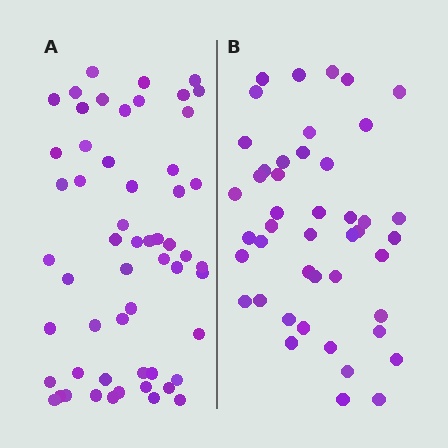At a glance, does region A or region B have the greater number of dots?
Region A (the left region) has more dots.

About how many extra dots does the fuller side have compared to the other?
Region A has roughly 12 or so more dots than region B.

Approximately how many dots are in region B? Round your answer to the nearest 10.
About 40 dots. (The exact count is 45, which rounds to 40.)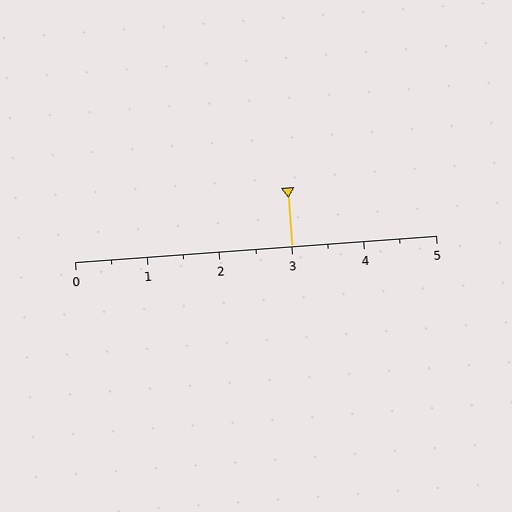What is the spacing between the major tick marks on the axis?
The major ticks are spaced 1 apart.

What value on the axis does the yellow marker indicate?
The marker indicates approximately 3.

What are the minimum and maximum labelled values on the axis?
The axis runs from 0 to 5.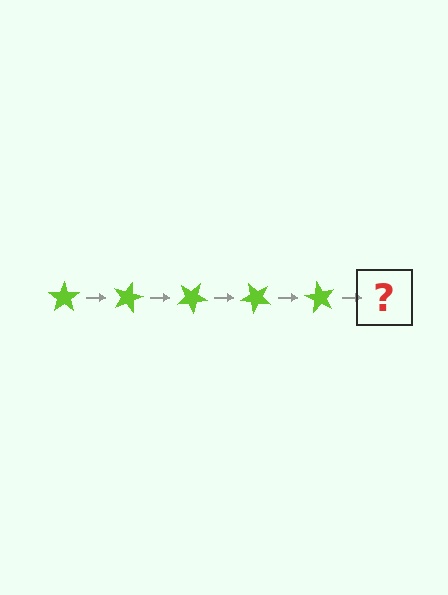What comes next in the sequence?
The next element should be a lime star rotated 75 degrees.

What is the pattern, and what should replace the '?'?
The pattern is that the star rotates 15 degrees each step. The '?' should be a lime star rotated 75 degrees.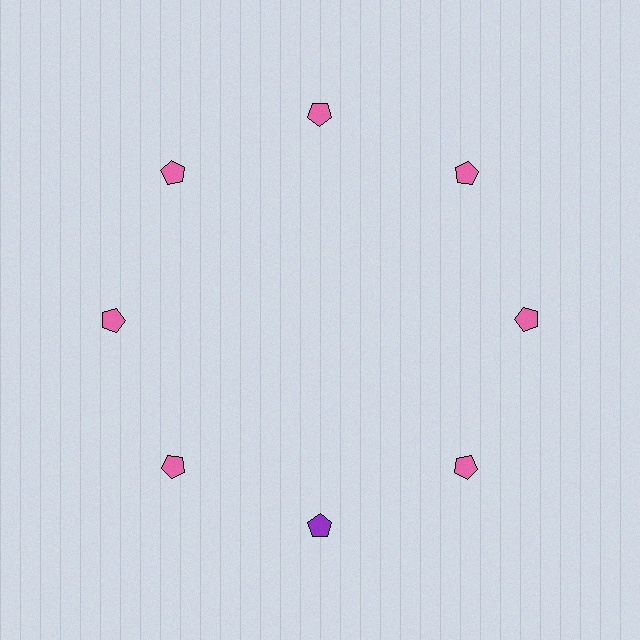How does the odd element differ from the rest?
It has a different color: purple instead of pink.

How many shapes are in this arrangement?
There are 8 shapes arranged in a ring pattern.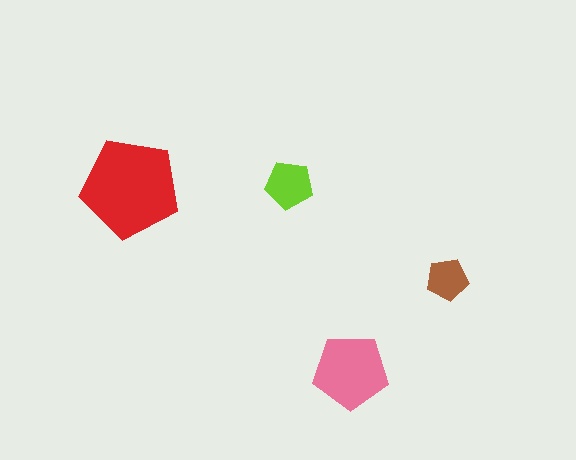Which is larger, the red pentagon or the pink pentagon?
The red one.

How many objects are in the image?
There are 4 objects in the image.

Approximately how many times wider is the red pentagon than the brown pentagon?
About 2.5 times wider.